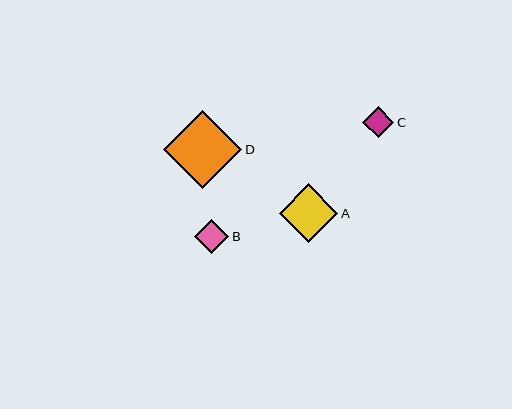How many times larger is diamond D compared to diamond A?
Diamond D is approximately 1.3 times the size of diamond A.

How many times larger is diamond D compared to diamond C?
Diamond D is approximately 2.5 times the size of diamond C.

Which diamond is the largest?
Diamond D is the largest with a size of approximately 78 pixels.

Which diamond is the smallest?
Diamond C is the smallest with a size of approximately 31 pixels.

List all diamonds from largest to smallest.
From largest to smallest: D, A, B, C.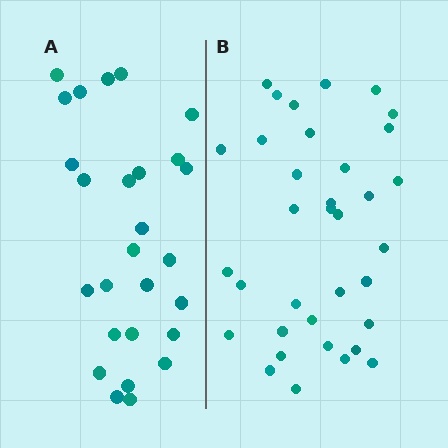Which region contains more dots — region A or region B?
Region B (the right region) has more dots.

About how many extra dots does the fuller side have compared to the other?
Region B has roughly 8 or so more dots than region A.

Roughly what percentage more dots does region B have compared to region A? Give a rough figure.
About 30% more.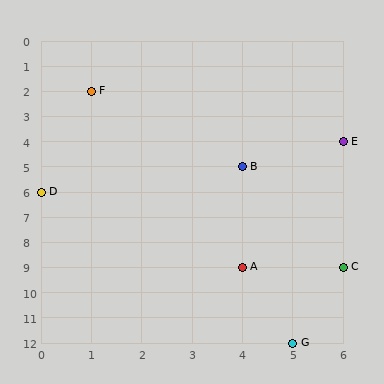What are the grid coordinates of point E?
Point E is at grid coordinates (6, 4).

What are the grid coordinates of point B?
Point B is at grid coordinates (4, 5).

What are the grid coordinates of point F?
Point F is at grid coordinates (1, 2).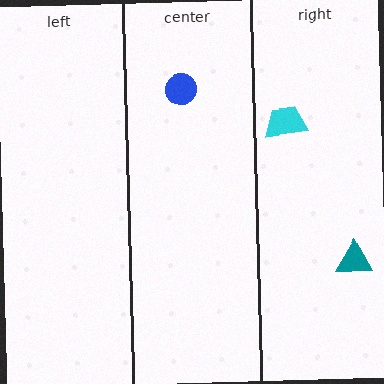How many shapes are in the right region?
2.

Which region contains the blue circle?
The center region.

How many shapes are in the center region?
1.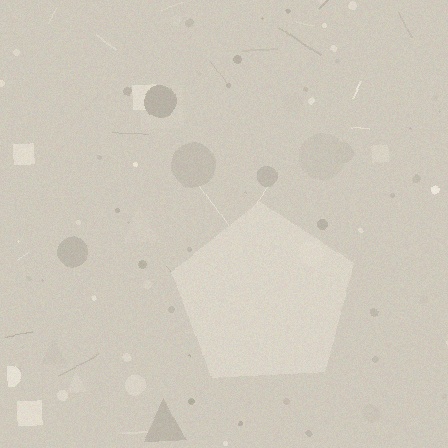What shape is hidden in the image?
A pentagon is hidden in the image.